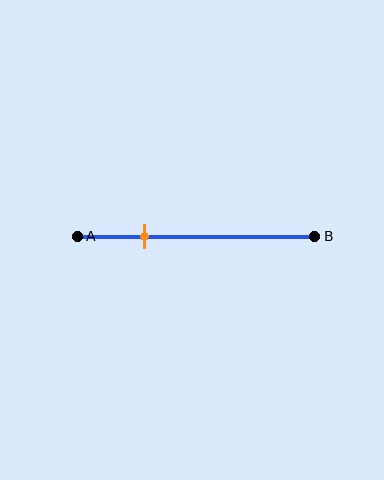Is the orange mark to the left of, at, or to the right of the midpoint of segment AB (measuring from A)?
The orange mark is to the left of the midpoint of segment AB.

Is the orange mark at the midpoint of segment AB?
No, the mark is at about 30% from A, not at the 50% midpoint.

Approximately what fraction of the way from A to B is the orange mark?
The orange mark is approximately 30% of the way from A to B.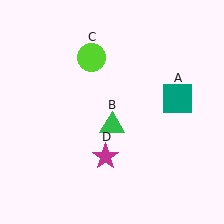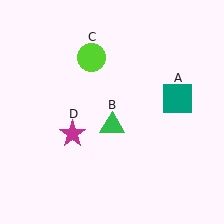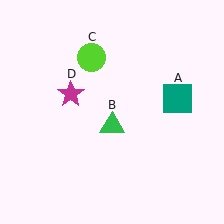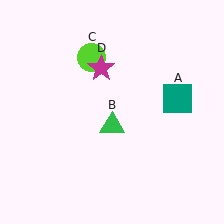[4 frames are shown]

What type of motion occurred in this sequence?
The magenta star (object D) rotated clockwise around the center of the scene.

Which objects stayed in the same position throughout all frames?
Teal square (object A) and green triangle (object B) and lime circle (object C) remained stationary.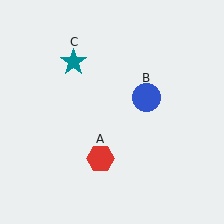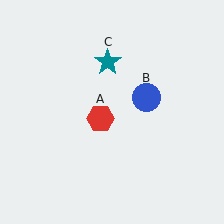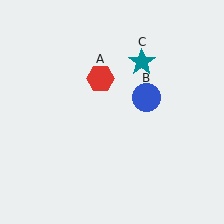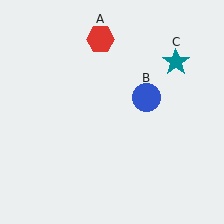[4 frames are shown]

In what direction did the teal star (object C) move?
The teal star (object C) moved right.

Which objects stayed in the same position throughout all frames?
Blue circle (object B) remained stationary.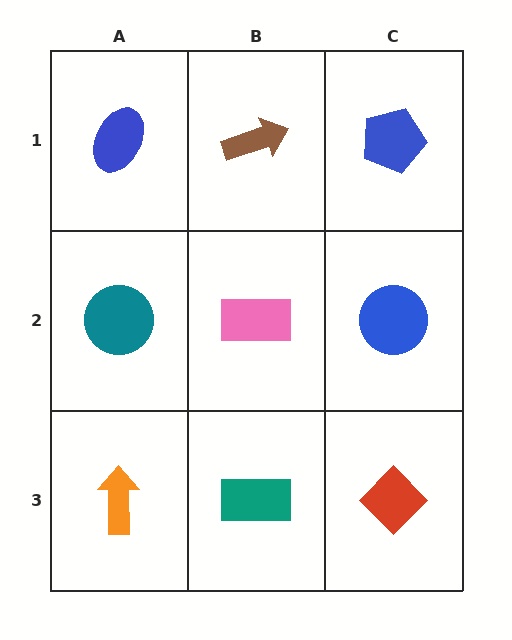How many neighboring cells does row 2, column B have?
4.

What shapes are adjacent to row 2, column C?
A blue pentagon (row 1, column C), a red diamond (row 3, column C), a pink rectangle (row 2, column B).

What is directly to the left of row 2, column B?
A teal circle.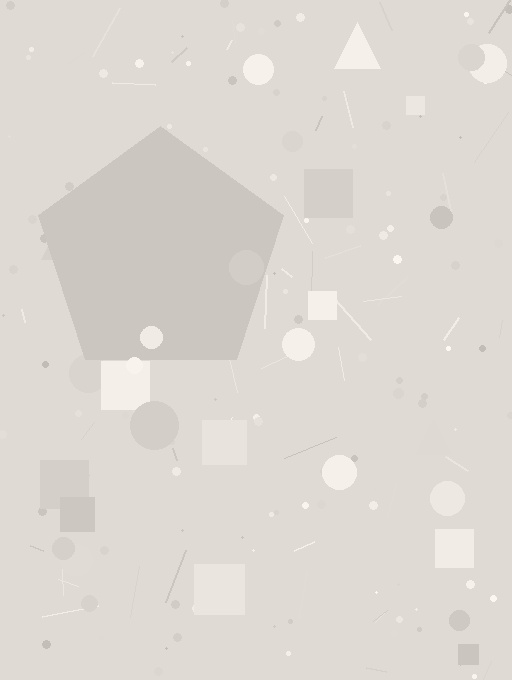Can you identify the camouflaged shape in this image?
The camouflaged shape is a pentagon.